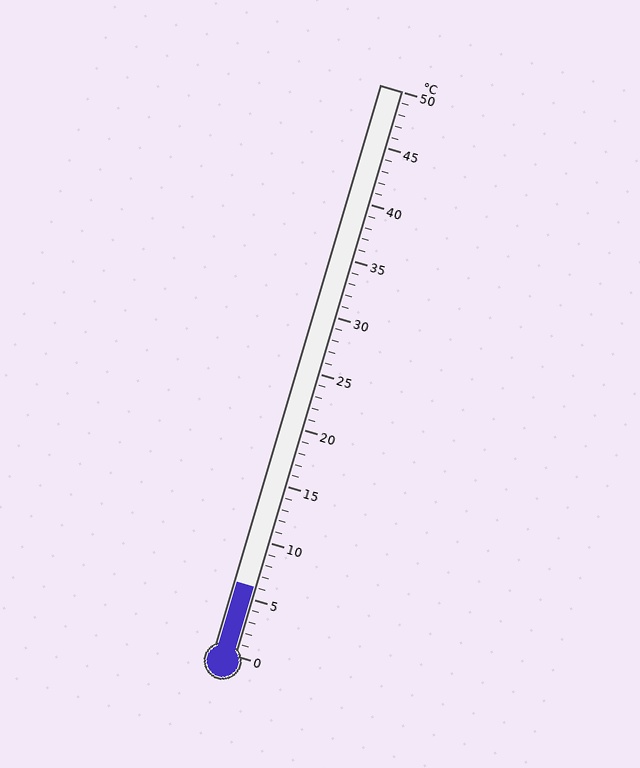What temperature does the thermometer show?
The thermometer shows approximately 6°C.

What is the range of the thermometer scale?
The thermometer scale ranges from 0°C to 50°C.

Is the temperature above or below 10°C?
The temperature is below 10°C.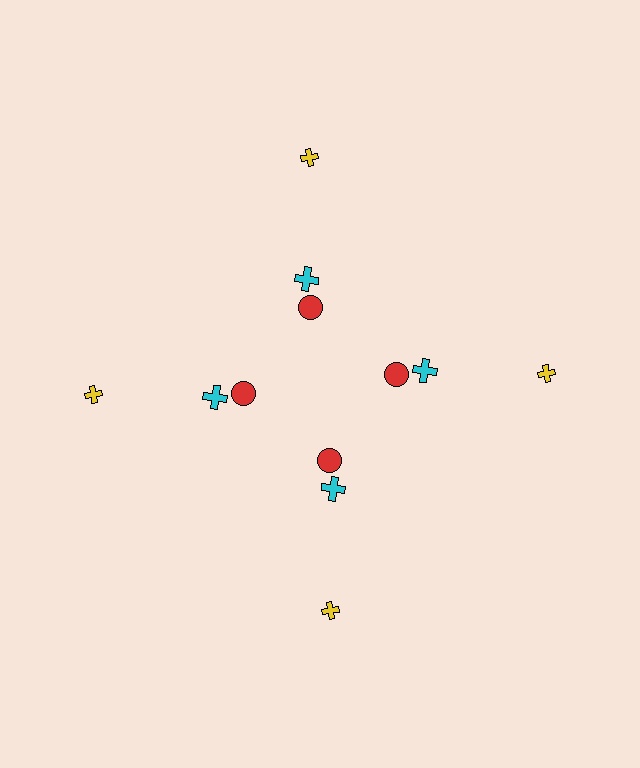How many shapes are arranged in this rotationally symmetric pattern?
There are 12 shapes, arranged in 4 groups of 3.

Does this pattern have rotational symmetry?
Yes, this pattern has 4-fold rotational symmetry. It looks the same after rotating 90 degrees around the center.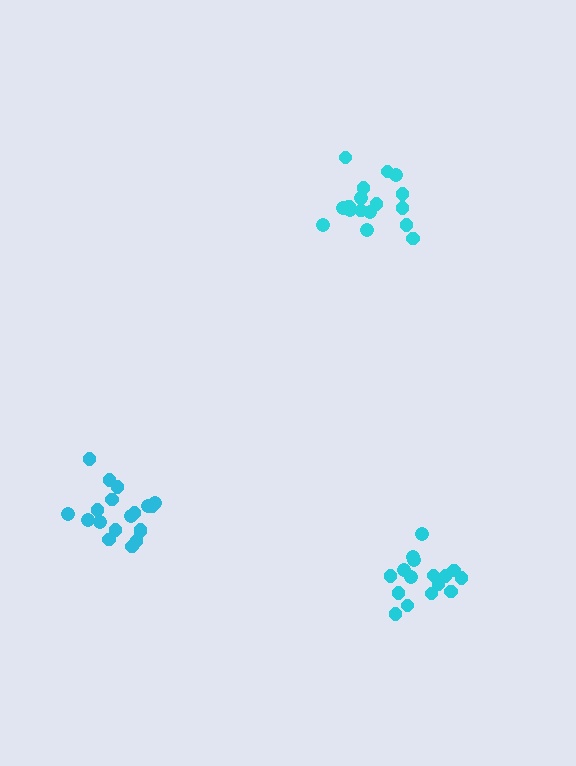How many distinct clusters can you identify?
There are 3 distinct clusters.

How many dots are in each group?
Group 1: 16 dots, Group 2: 19 dots, Group 3: 17 dots (52 total).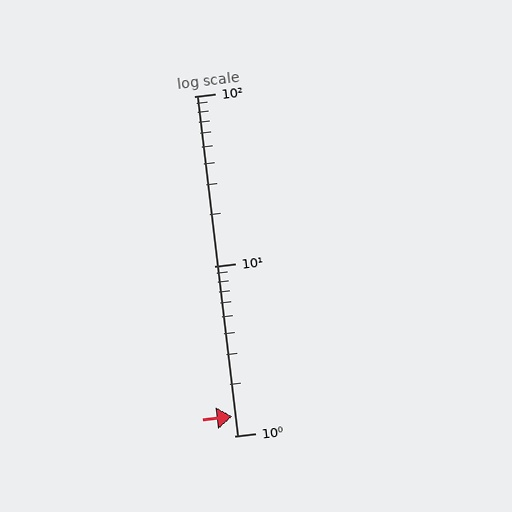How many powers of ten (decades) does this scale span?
The scale spans 2 decades, from 1 to 100.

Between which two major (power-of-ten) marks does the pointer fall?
The pointer is between 1 and 10.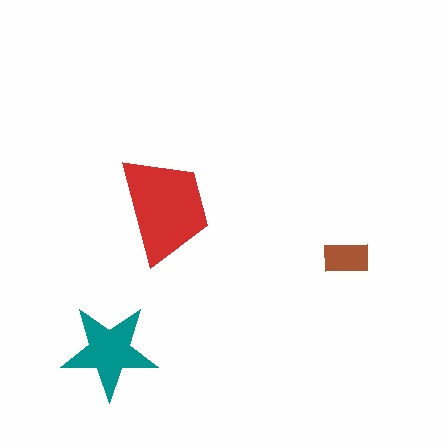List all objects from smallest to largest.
The brown rectangle, the teal star, the red trapezoid.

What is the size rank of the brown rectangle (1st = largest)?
3rd.